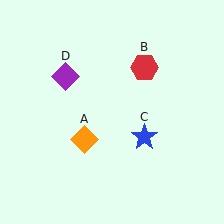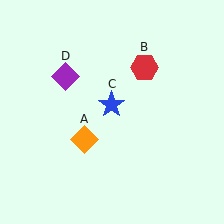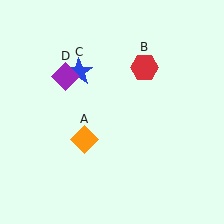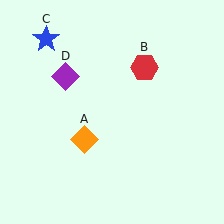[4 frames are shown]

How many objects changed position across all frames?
1 object changed position: blue star (object C).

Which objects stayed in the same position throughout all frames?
Orange diamond (object A) and red hexagon (object B) and purple diamond (object D) remained stationary.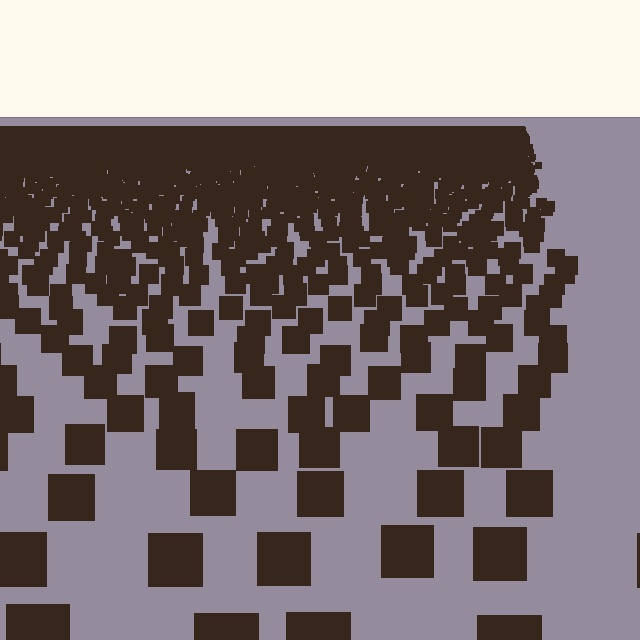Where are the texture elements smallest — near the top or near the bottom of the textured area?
Near the top.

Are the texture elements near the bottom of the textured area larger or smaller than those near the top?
Larger. Near the bottom, elements are closer to the viewer and appear at a bigger on-screen size.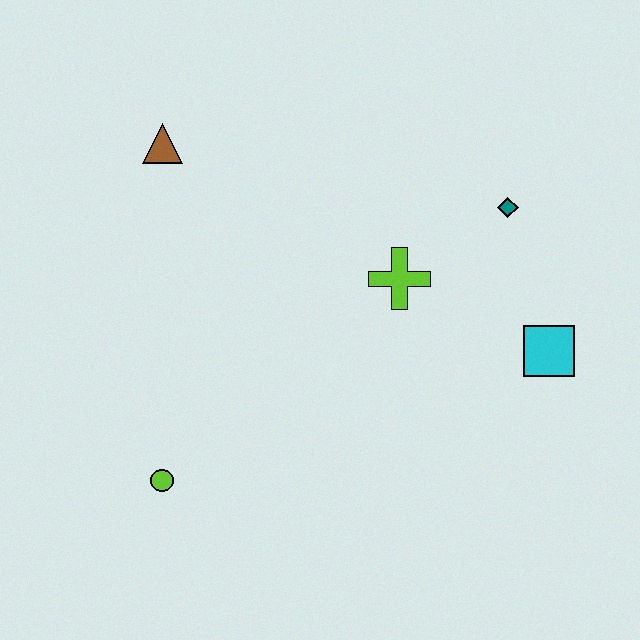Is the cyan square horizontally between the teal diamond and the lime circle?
No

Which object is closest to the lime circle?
The lime cross is closest to the lime circle.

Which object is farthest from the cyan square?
The brown triangle is farthest from the cyan square.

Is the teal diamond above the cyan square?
Yes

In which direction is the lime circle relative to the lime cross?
The lime circle is to the left of the lime cross.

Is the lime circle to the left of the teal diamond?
Yes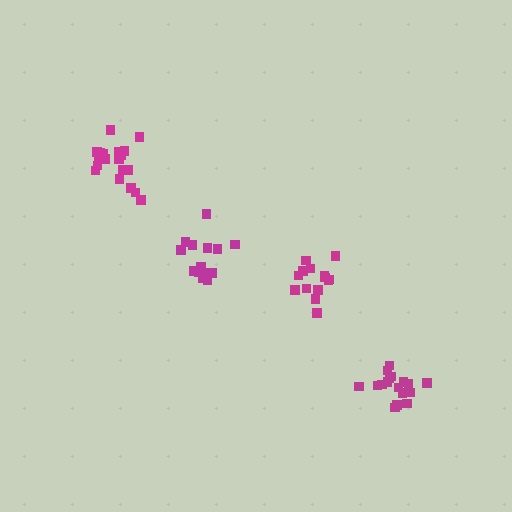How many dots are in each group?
Group 1: 18 dots, Group 2: 20 dots, Group 3: 15 dots, Group 4: 14 dots (67 total).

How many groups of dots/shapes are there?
There are 4 groups.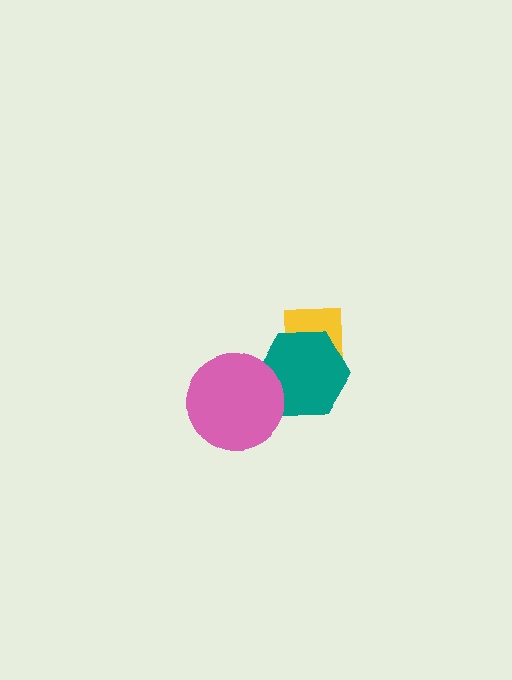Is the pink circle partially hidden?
No, no other shape covers it.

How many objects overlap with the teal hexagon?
2 objects overlap with the teal hexagon.